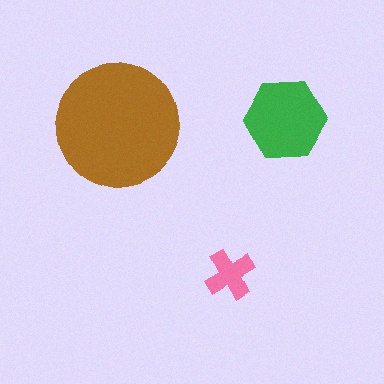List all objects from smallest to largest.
The pink cross, the green hexagon, the brown circle.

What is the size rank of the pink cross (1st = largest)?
3rd.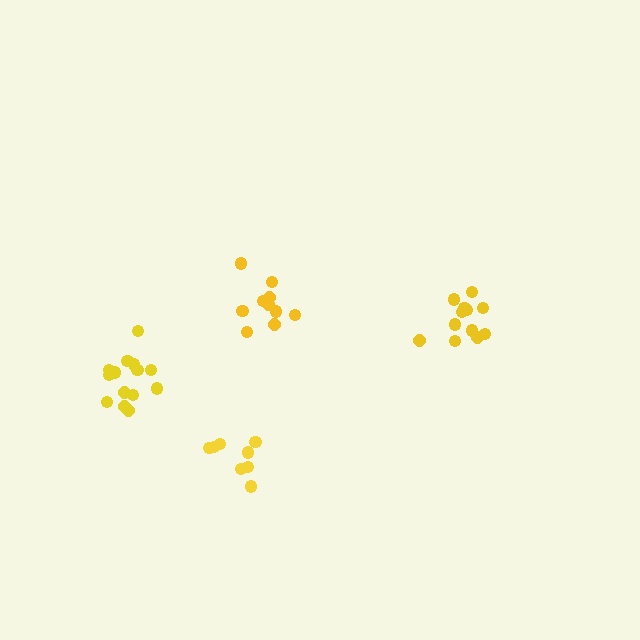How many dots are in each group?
Group 1: 8 dots, Group 2: 14 dots, Group 3: 11 dots, Group 4: 12 dots (45 total).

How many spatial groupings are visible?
There are 4 spatial groupings.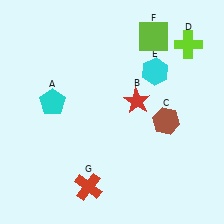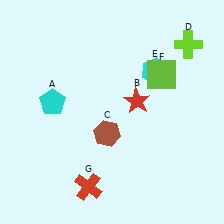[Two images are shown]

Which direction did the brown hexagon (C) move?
The brown hexagon (C) moved left.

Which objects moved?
The objects that moved are: the brown hexagon (C), the lime square (F).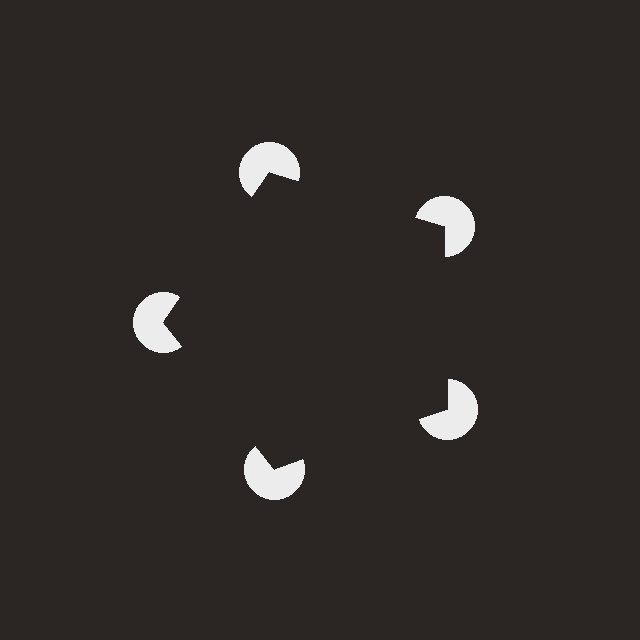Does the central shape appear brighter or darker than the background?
It typically appears slightly darker than the background, even though no actual brightness change is drawn.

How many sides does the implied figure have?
5 sides.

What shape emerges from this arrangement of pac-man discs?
An illusory pentagon — its edges are inferred from the aligned wedge cuts in the pac-man discs, not physically drawn.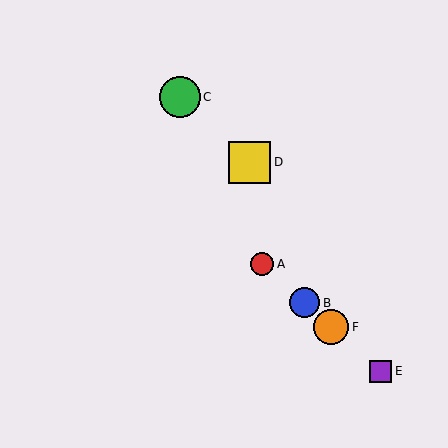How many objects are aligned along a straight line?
4 objects (A, B, E, F) are aligned along a straight line.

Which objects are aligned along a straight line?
Objects A, B, E, F are aligned along a straight line.